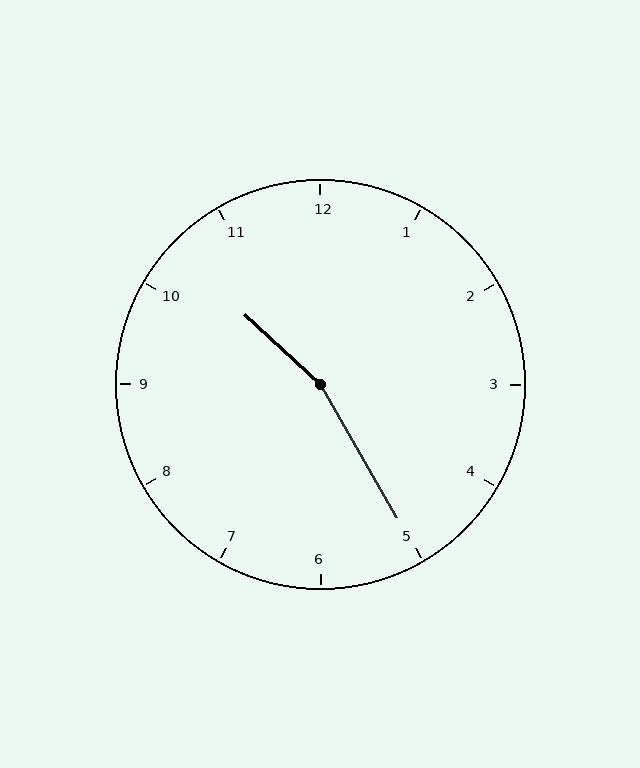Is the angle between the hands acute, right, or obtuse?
It is obtuse.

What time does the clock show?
10:25.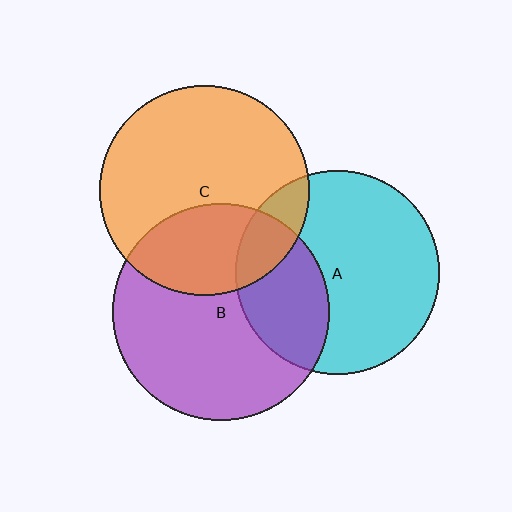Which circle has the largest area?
Circle B (purple).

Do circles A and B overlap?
Yes.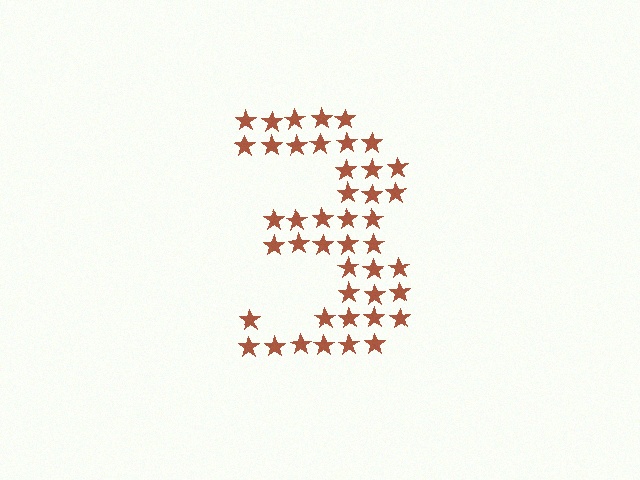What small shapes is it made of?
It is made of small stars.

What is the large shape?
The large shape is the digit 3.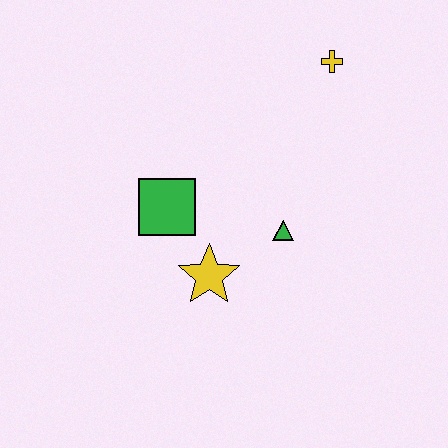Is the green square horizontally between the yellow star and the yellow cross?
No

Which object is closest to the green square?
The yellow star is closest to the green square.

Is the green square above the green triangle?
Yes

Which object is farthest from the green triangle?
The yellow cross is farthest from the green triangle.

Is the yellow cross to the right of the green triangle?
Yes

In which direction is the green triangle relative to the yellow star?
The green triangle is to the right of the yellow star.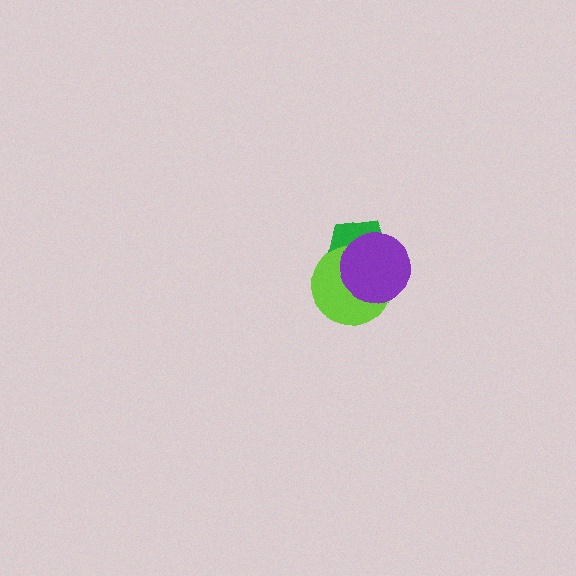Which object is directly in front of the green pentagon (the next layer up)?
The lime circle is directly in front of the green pentagon.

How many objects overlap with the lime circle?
2 objects overlap with the lime circle.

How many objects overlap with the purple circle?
2 objects overlap with the purple circle.